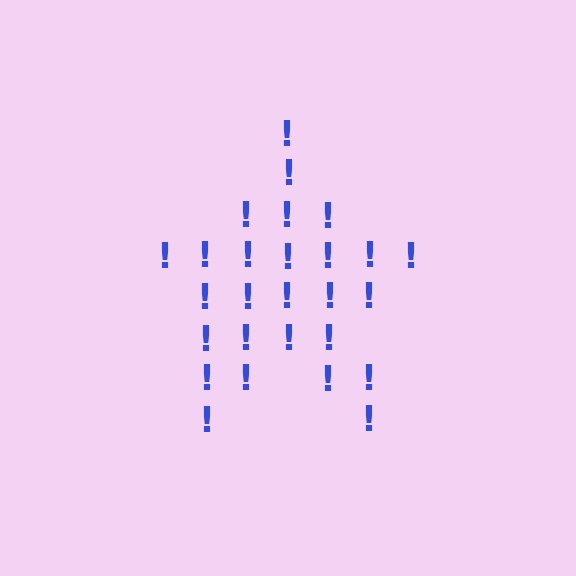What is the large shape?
The large shape is a star.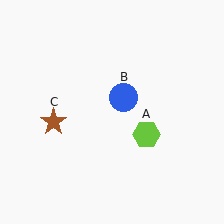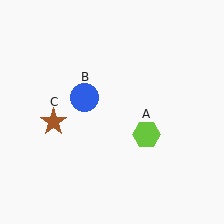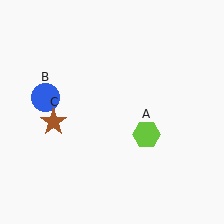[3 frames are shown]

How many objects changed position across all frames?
1 object changed position: blue circle (object B).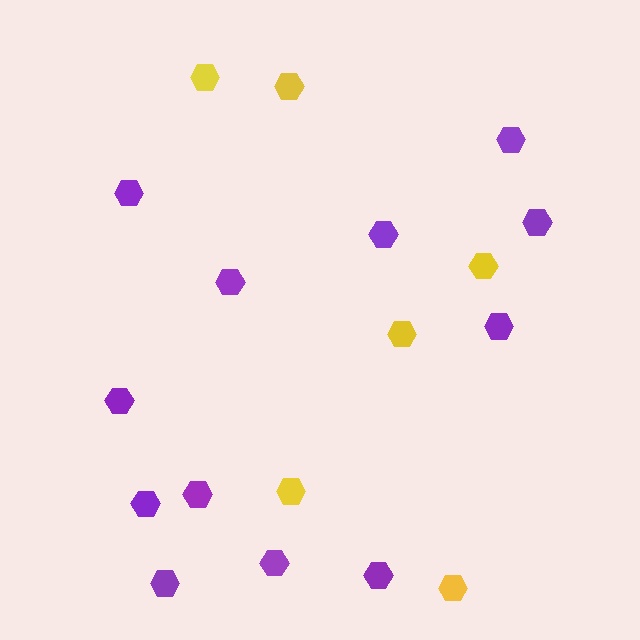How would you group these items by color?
There are 2 groups: one group of yellow hexagons (6) and one group of purple hexagons (12).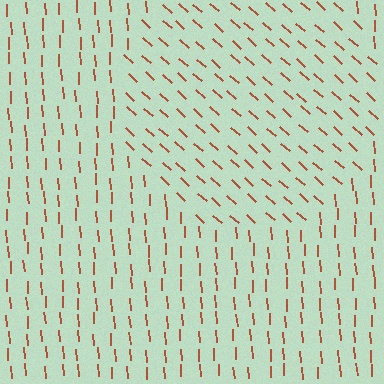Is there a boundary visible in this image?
Yes, there is a texture boundary formed by a change in line orientation.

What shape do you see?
I see a circle.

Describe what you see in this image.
The image is filled with small brown line segments. A circle region in the image has lines oriented differently from the surrounding lines, creating a visible texture boundary.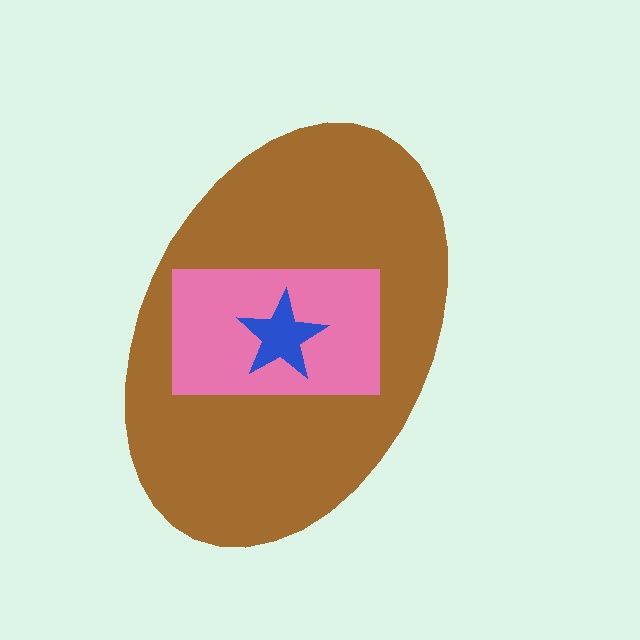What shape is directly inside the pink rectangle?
The blue star.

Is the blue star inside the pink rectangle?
Yes.